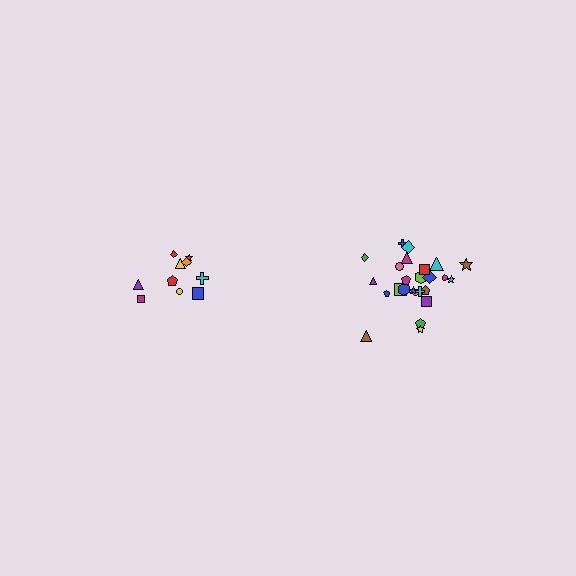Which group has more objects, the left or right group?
The right group.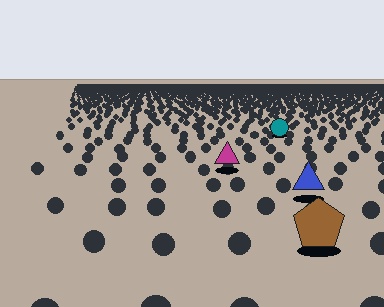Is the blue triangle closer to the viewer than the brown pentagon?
No. The brown pentagon is closer — you can tell from the texture gradient: the ground texture is coarser near it.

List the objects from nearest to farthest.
From nearest to farthest: the brown pentagon, the blue triangle, the magenta triangle, the teal circle.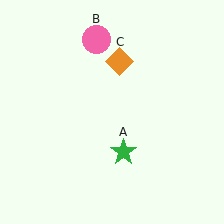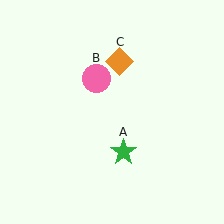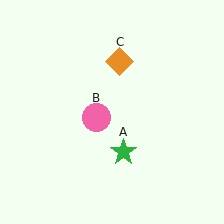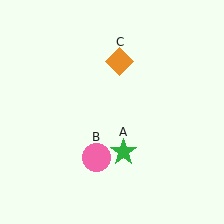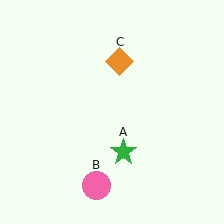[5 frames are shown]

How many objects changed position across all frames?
1 object changed position: pink circle (object B).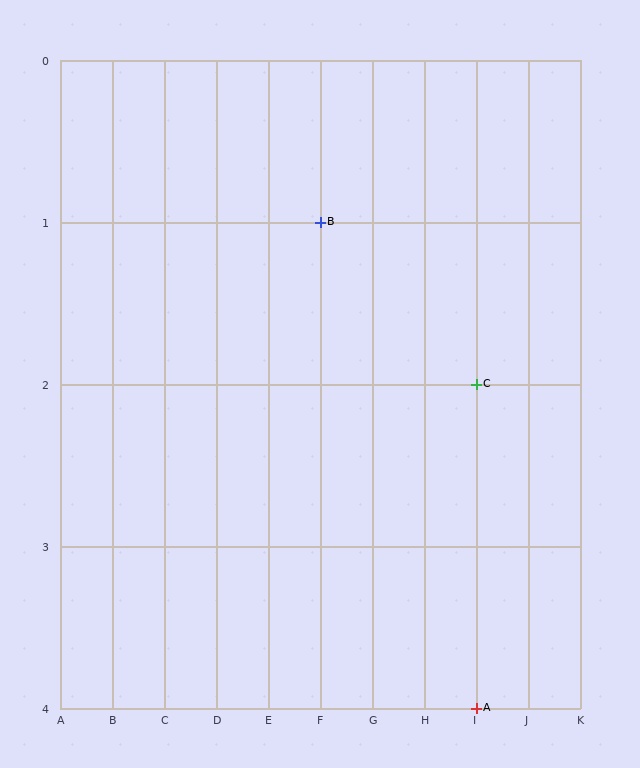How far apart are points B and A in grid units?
Points B and A are 3 columns and 3 rows apart (about 4.2 grid units diagonally).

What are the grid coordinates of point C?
Point C is at grid coordinates (I, 2).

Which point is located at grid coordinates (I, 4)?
Point A is at (I, 4).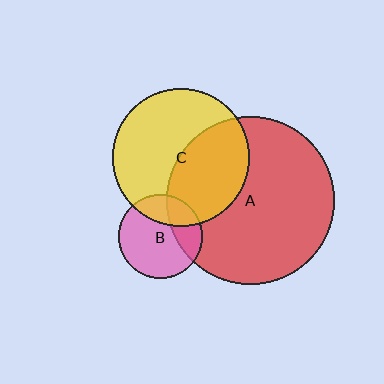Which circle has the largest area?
Circle A (red).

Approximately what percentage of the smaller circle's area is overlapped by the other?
Approximately 25%.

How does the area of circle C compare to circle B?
Approximately 2.7 times.